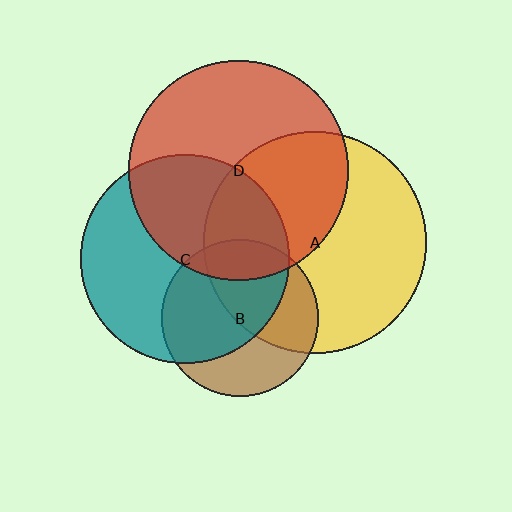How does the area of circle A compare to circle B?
Approximately 2.0 times.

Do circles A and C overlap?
Yes.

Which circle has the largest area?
Circle A (yellow).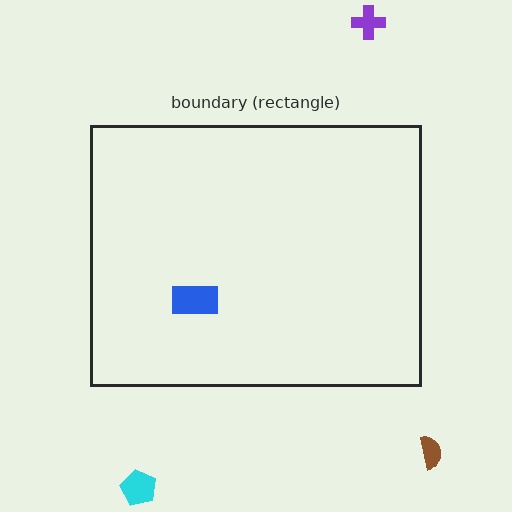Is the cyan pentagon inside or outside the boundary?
Outside.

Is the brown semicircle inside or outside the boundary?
Outside.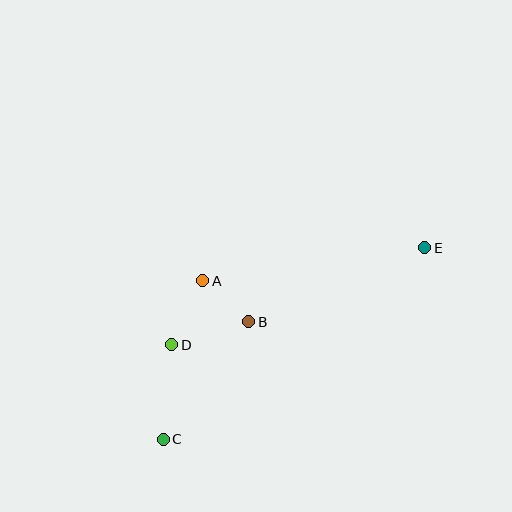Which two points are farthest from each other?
Points C and E are farthest from each other.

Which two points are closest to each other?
Points A and B are closest to each other.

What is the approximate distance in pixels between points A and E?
The distance between A and E is approximately 225 pixels.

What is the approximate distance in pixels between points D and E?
The distance between D and E is approximately 271 pixels.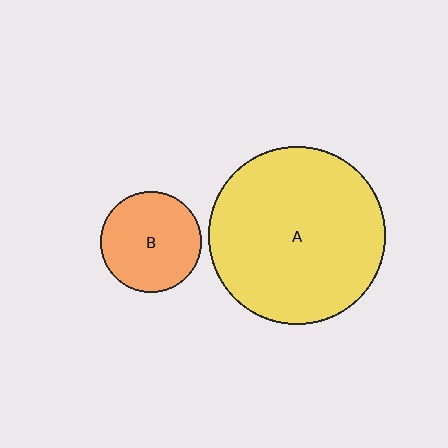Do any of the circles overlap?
No, none of the circles overlap.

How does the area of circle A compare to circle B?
Approximately 3.1 times.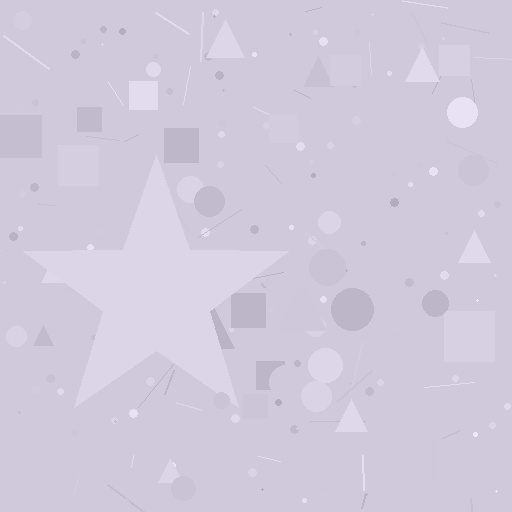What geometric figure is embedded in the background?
A star is embedded in the background.